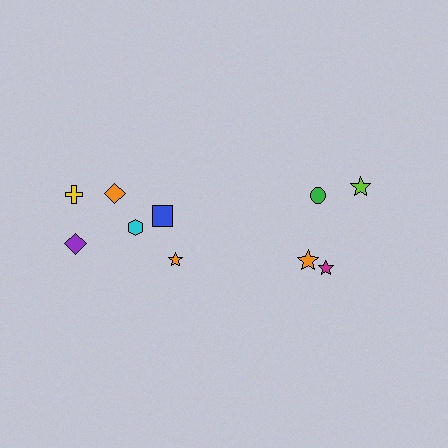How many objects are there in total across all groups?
There are 10 objects.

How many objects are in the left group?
There are 6 objects.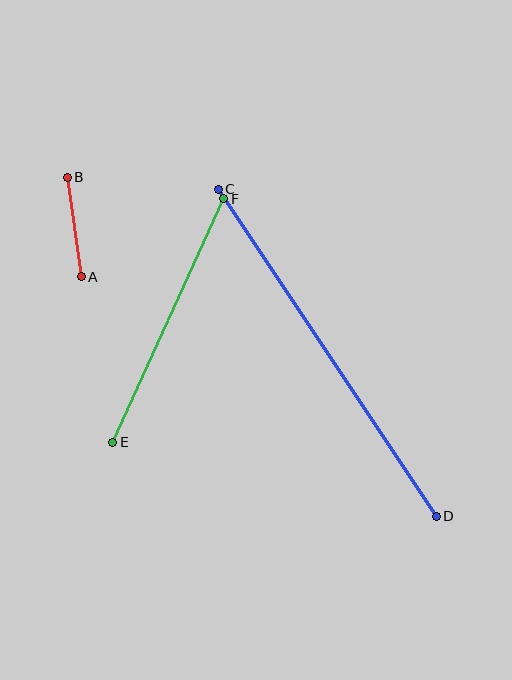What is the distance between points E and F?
The distance is approximately 267 pixels.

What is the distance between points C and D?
The distance is approximately 393 pixels.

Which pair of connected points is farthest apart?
Points C and D are farthest apart.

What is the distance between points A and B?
The distance is approximately 101 pixels.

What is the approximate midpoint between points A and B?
The midpoint is at approximately (74, 227) pixels.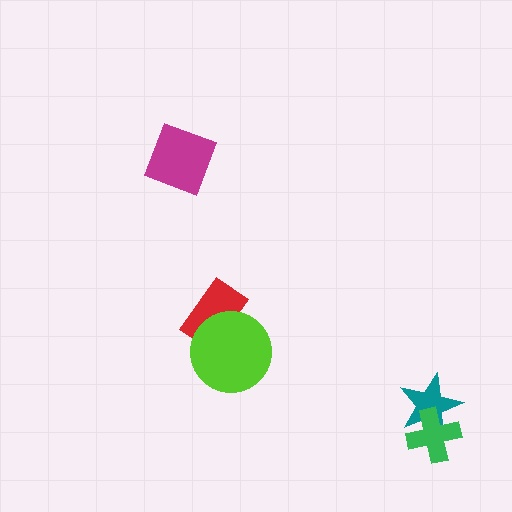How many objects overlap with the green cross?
1 object overlaps with the green cross.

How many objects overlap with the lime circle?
1 object overlaps with the lime circle.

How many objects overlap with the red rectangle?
1 object overlaps with the red rectangle.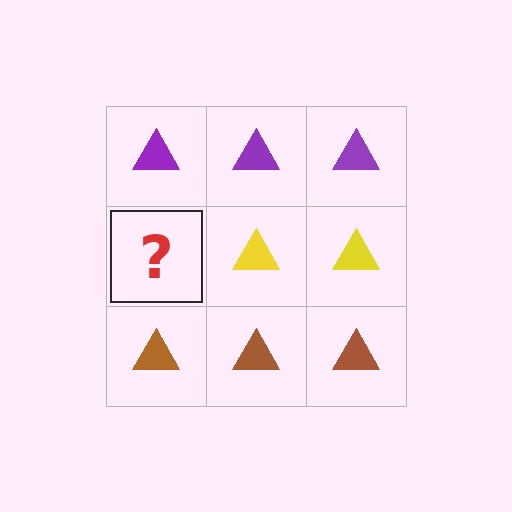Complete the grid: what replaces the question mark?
The question mark should be replaced with a yellow triangle.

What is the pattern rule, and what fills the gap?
The rule is that each row has a consistent color. The gap should be filled with a yellow triangle.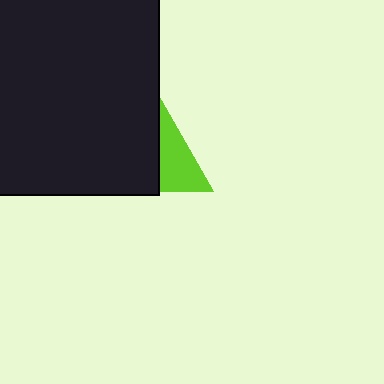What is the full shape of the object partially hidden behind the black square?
The partially hidden object is a lime triangle.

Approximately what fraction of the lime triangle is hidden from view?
Roughly 69% of the lime triangle is hidden behind the black square.